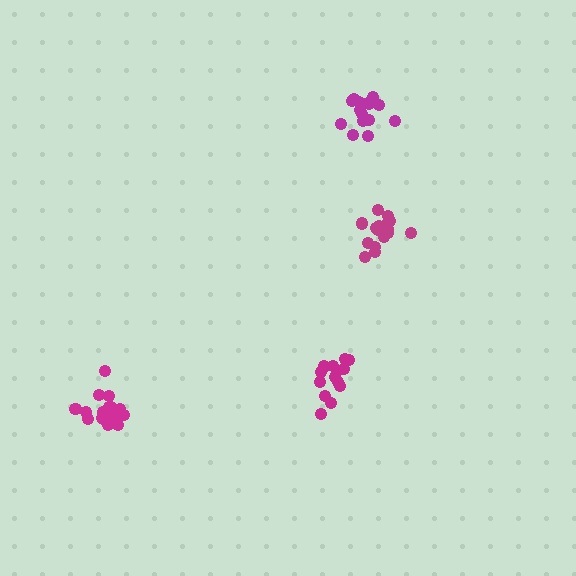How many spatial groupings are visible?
There are 4 spatial groupings.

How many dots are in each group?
Group 1: 15 dots, Group 2: 14 dots, Group 3: 17 dots, Group 4: 17 dots (63 total).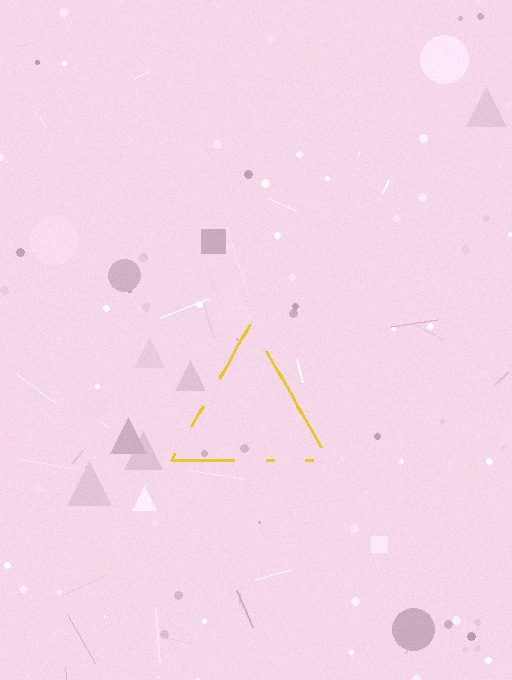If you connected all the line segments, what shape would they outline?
They would outline a triangle.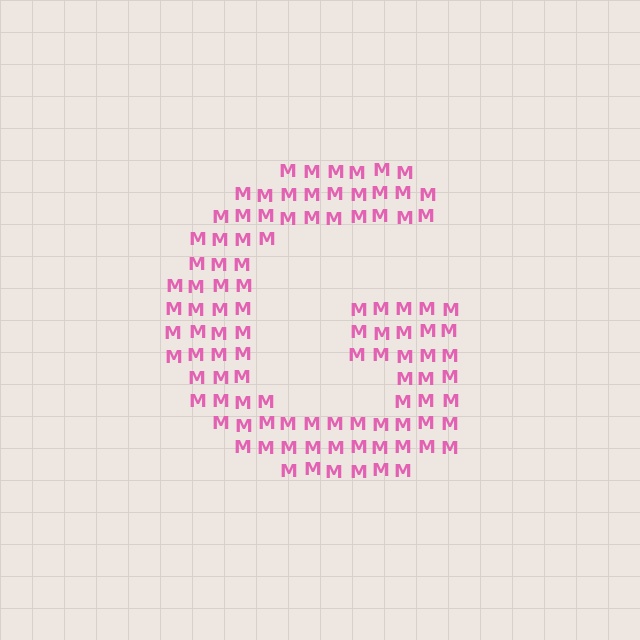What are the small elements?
The small elements are letter M's.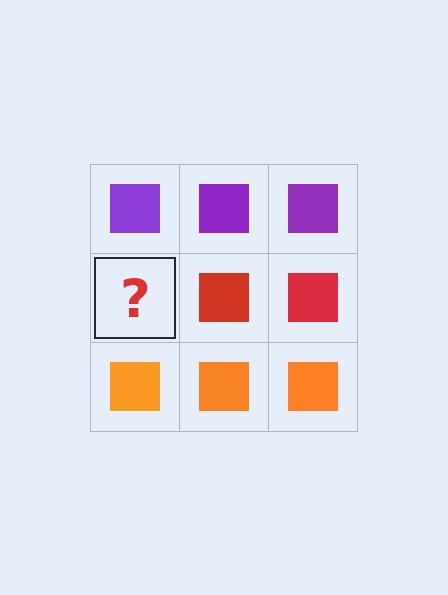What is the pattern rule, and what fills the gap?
The rule is that each row has a consistent color. The gap should be filled with a red square.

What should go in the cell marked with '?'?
The missing cell should contain a red square.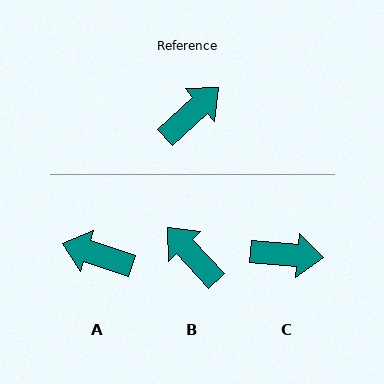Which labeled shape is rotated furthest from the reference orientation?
A, about 119 degrees away.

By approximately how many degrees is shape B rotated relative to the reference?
Approximately 90 degrees counter-clockwise.